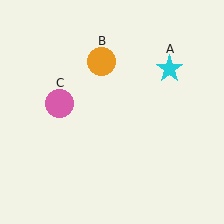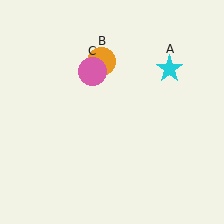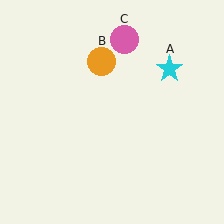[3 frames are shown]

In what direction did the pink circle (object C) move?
The pink circle (object C) moved up and to the right.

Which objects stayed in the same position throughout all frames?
Cyan star (object A) and orange circle (object B) remained stationary.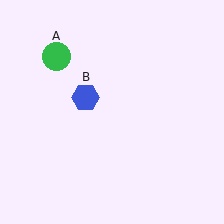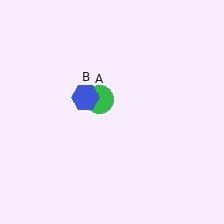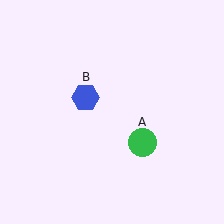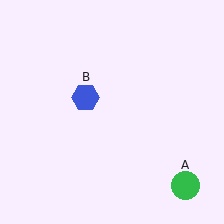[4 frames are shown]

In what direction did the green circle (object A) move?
The green circle (object A) moved down and to the right.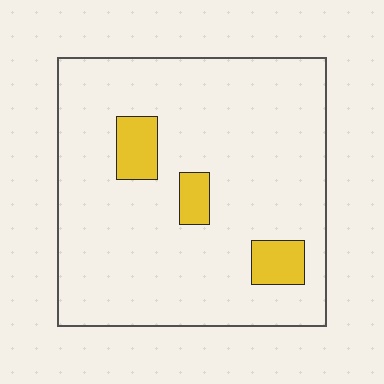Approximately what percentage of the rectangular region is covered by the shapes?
Approximately 10%.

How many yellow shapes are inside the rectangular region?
3.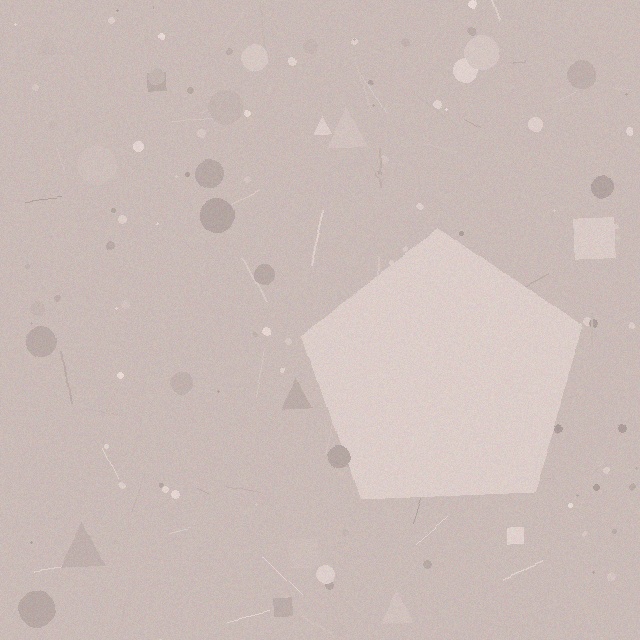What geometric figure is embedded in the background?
A pentagon is embedded in the background.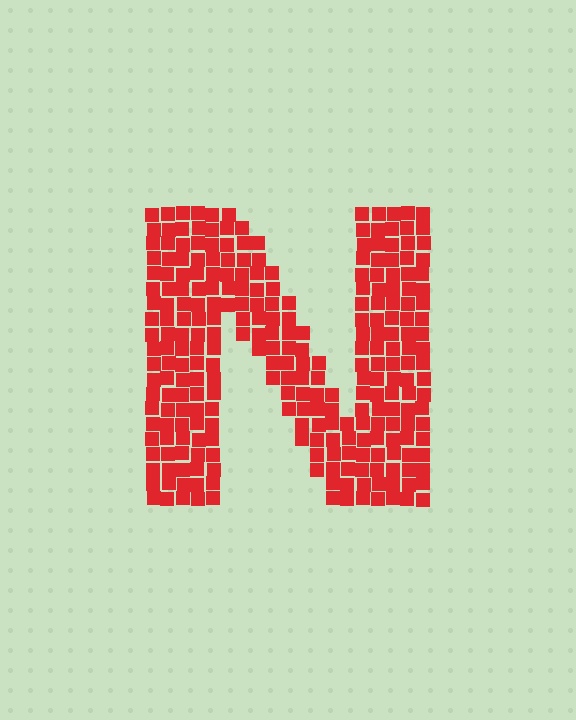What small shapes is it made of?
It is made of small squares.